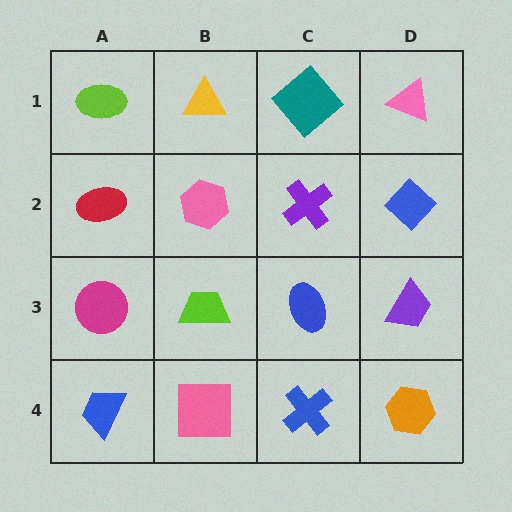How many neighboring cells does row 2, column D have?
3.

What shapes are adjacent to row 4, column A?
A magenta circle (row 3, column A), a pink square (row 4, column B).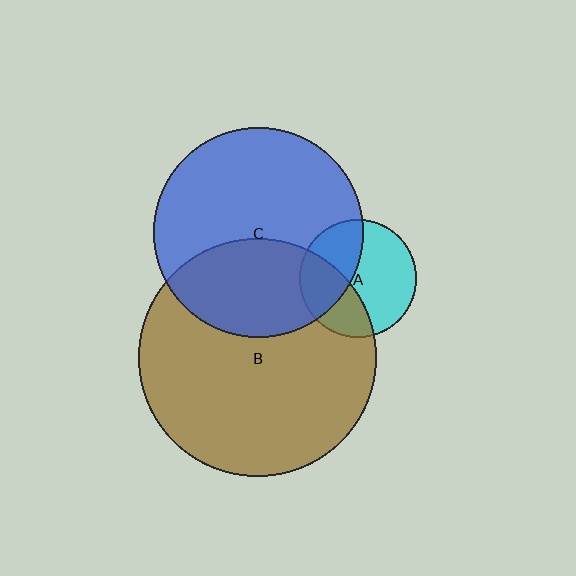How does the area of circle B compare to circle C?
Approximately 1.3 times.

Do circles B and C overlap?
Yes.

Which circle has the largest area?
Circle B (brown).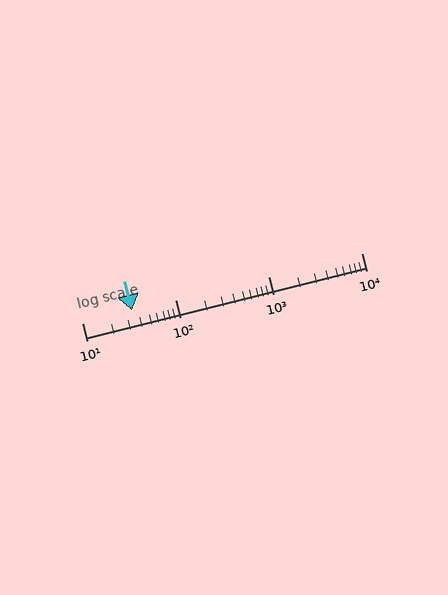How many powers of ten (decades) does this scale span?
The scale spans 3 decades, from 10 to 10000.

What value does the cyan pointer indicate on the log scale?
The pointer indicates approximately 34.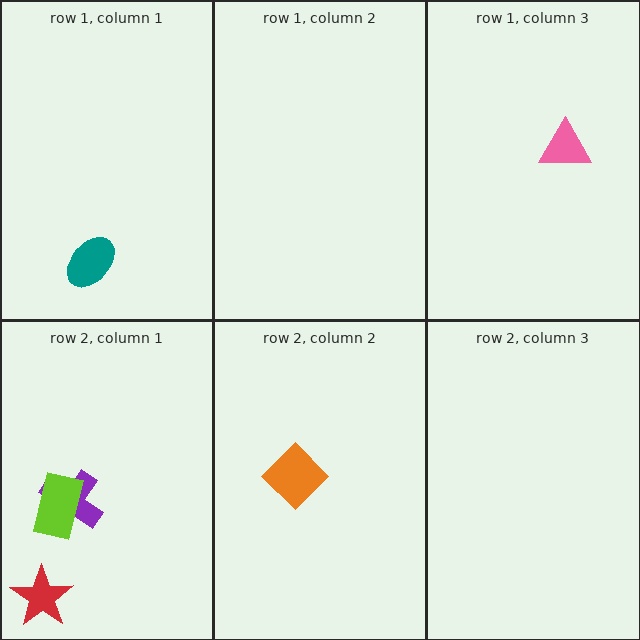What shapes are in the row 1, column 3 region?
The pink triangle.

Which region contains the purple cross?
The row 2, column 1 region.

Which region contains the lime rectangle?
The row 2, column 1 region.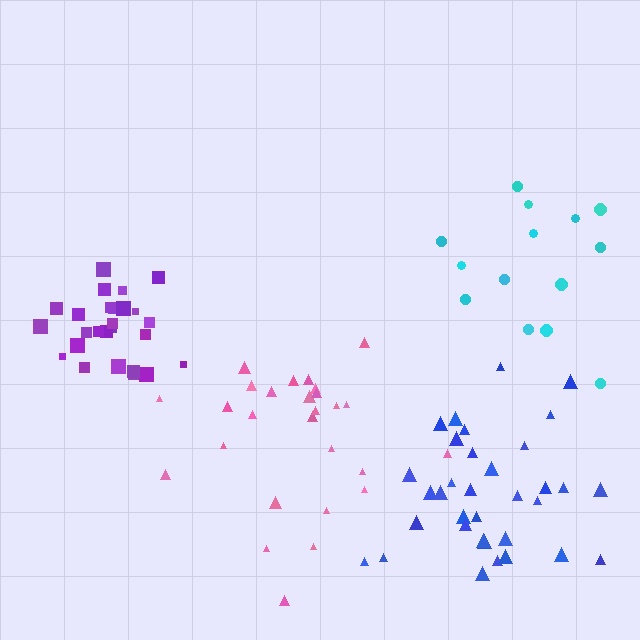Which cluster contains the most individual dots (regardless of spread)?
Blue (34).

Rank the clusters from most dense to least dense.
purple, blue, pink, cyan.